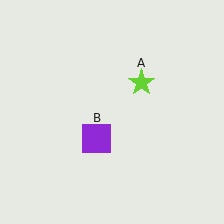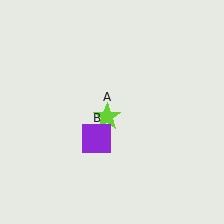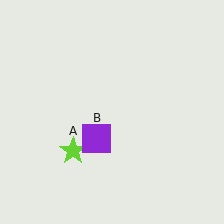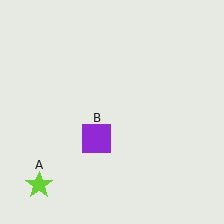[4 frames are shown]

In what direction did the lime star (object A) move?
The lime star (object A) moved down and to the left.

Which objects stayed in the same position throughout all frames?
Purple square (object B) remained stationary.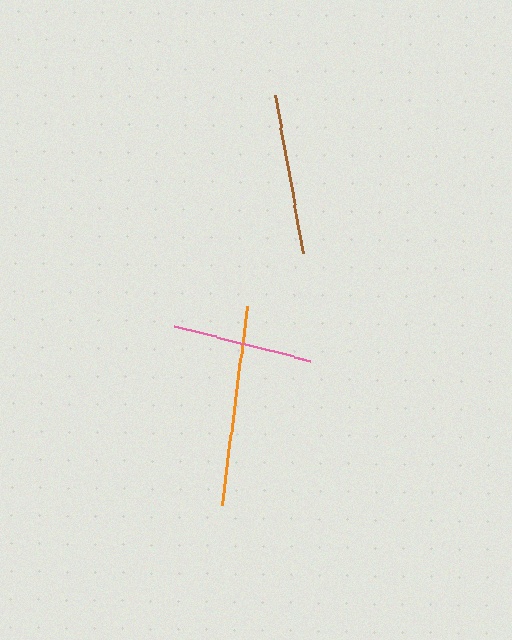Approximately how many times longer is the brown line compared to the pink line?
The brown line is approximately 1.1 times the length of the pink line.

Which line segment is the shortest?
The pink line is the shortest at approximately 141 pixels.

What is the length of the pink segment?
The pink segment is approximately 141 pixels long.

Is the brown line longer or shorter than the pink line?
The brown line is longer than the pink line.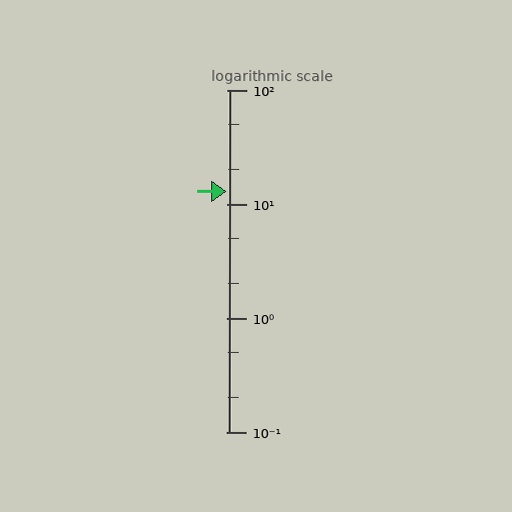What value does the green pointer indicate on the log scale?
The pointer indicates approximately 13.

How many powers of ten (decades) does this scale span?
The scale spans 3 decades, from 0.1 to 100.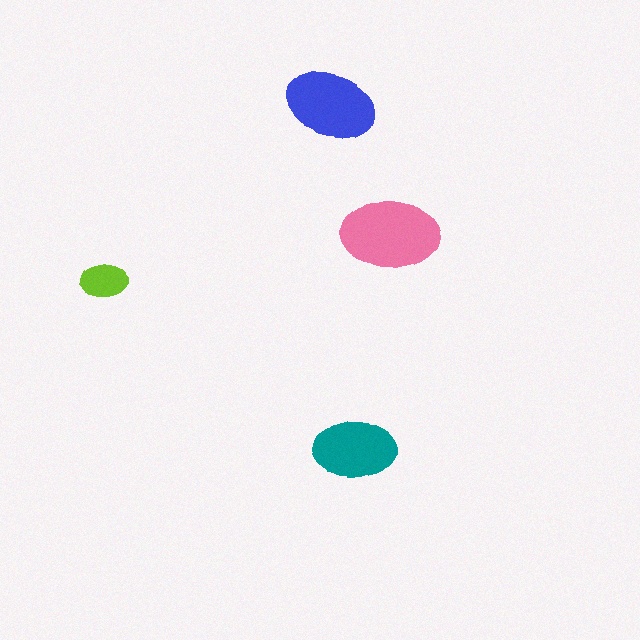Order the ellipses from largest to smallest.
the pink one, the blue one, the teal one, the lime one.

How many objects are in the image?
There are 4 objects in the image.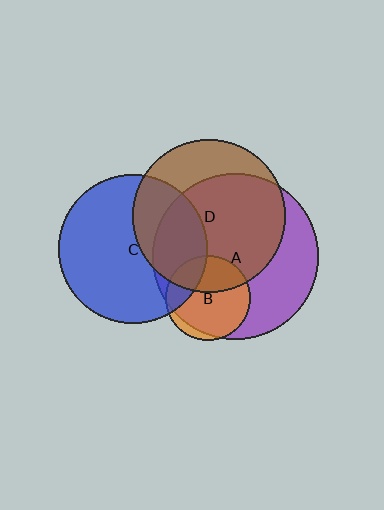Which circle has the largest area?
Circle A (purple).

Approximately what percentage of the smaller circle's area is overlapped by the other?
Approximately 35%.